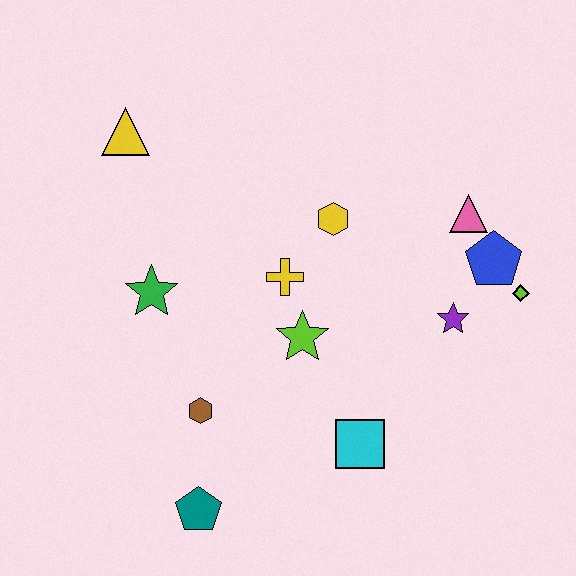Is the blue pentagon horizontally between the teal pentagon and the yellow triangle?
No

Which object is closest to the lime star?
The yellow cross is closest to the lime star.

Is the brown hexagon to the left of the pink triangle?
Yes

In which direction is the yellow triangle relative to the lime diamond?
The yellow triangle is to the left of the lime diamond.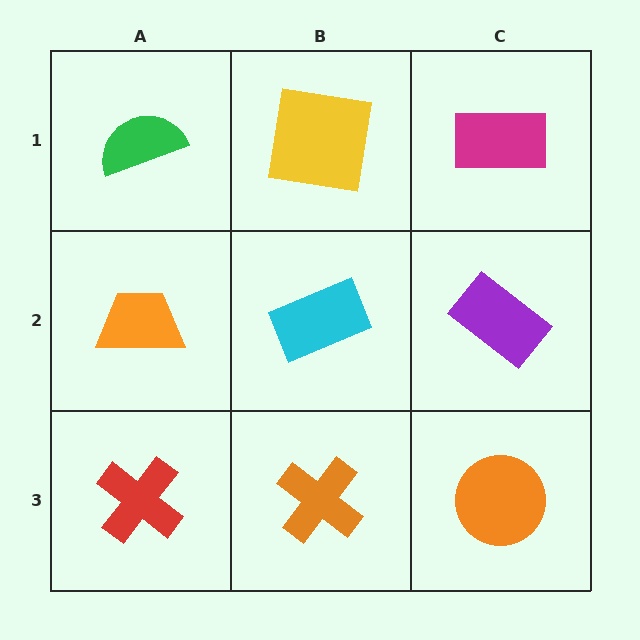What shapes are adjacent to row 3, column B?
A cyan rectangle (row 2, column B), a red cross (row 3, column A), an orange circle (row 3, column C).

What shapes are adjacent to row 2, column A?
A green semicircle (row 1, column A), a red cross (row 3, column A), a cyan rectangle (row 2, column B).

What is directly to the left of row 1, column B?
A green semicircle.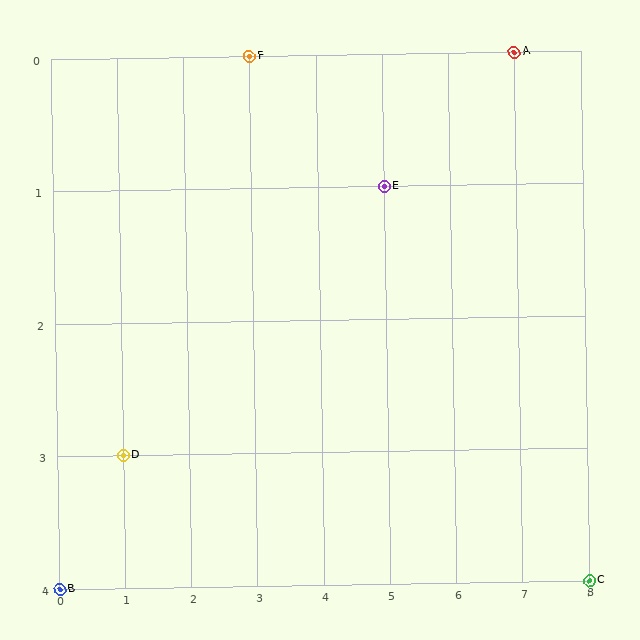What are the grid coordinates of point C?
Point C is at grid coordinates (8, 4).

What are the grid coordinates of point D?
Point D is at grid coordinates (1, 3).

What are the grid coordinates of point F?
Point F is at grid coordinates (3, 0).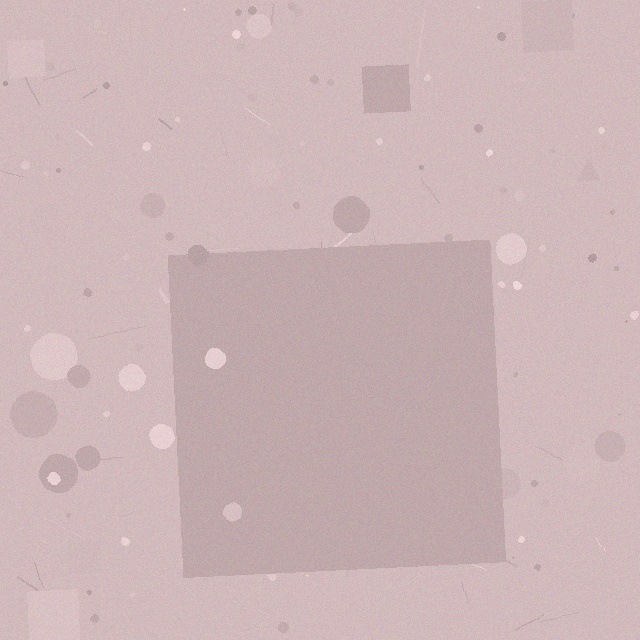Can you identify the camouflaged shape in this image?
The camouflaged shape is a square.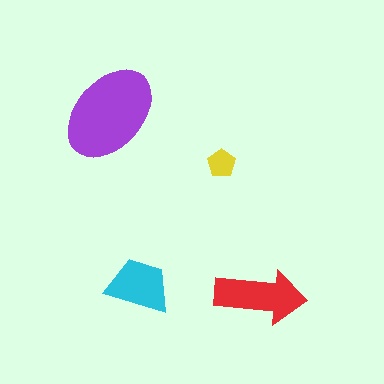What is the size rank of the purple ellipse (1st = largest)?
1st.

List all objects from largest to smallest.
The purple ellipse, the red arrow, the cyan trapezoid, the yellow pentagon.